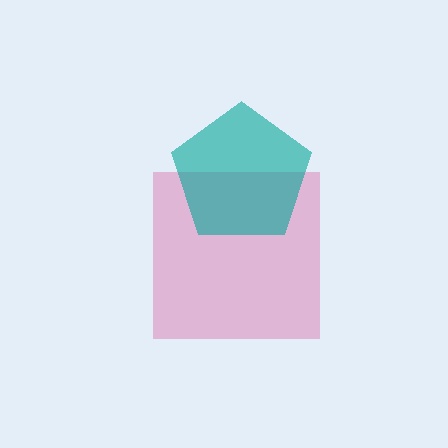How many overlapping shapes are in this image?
There are 2 overlapping shapes in the image.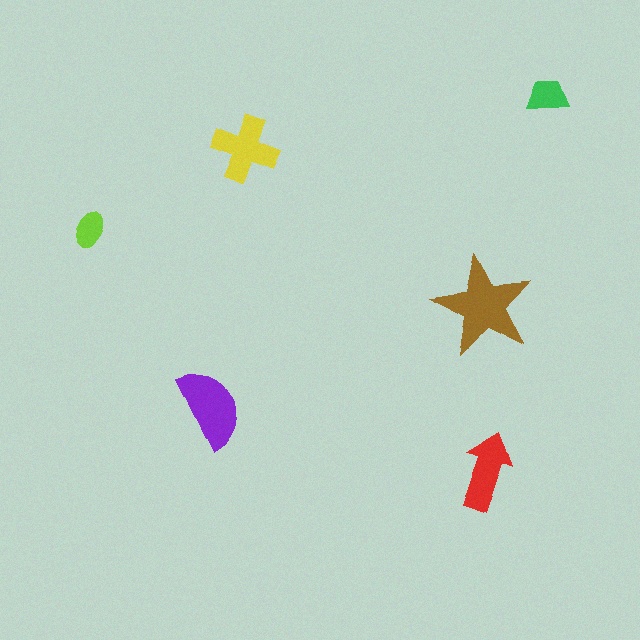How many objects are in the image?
There are 6 objects in the image.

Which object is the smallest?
The lime ellipse.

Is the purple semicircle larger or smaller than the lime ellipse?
Larger.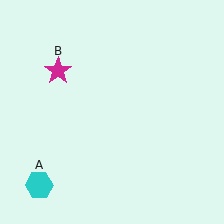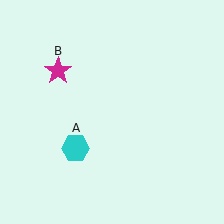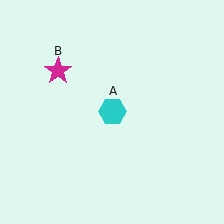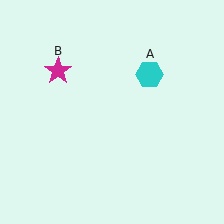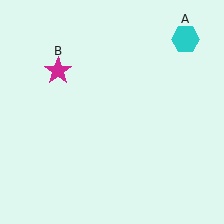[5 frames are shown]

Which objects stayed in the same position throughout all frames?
Magenta star (object B) remained stationary.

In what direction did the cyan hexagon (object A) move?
The cyan hexagon (object A) moved up and to the right.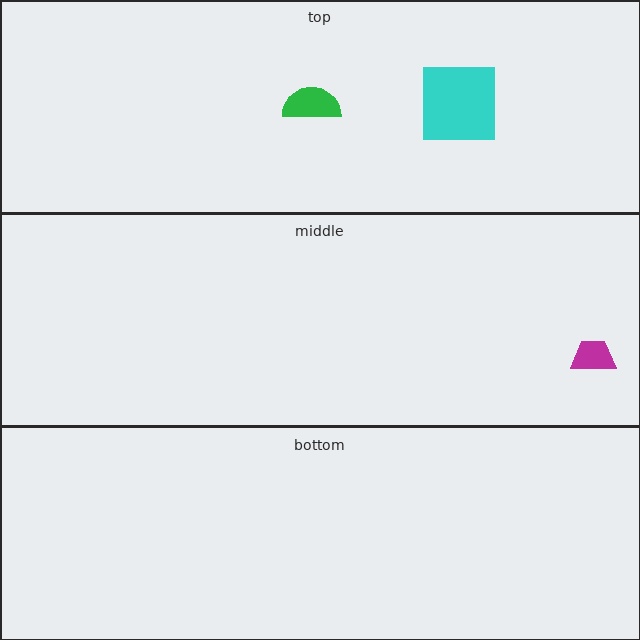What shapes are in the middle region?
The magenta trapezoid.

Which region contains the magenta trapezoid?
The middle region.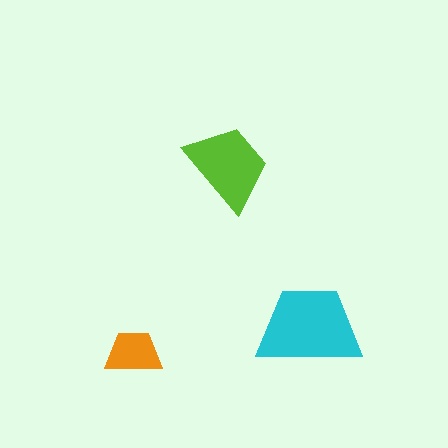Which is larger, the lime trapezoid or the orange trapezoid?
The lime one.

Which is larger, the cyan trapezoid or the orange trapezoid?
The cyan one.